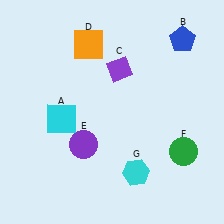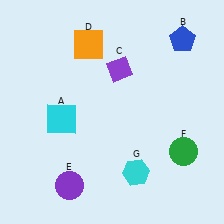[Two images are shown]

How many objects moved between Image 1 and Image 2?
1 object moved between the two images.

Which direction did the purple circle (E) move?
The purple circle (E) moved down.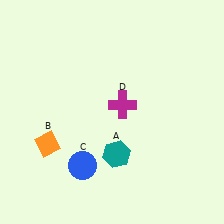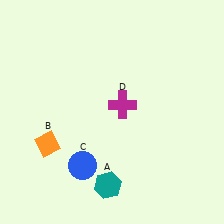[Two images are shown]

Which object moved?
The teal hexagon (A) moved down.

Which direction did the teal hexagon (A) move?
The teal hexagon (A) moved down.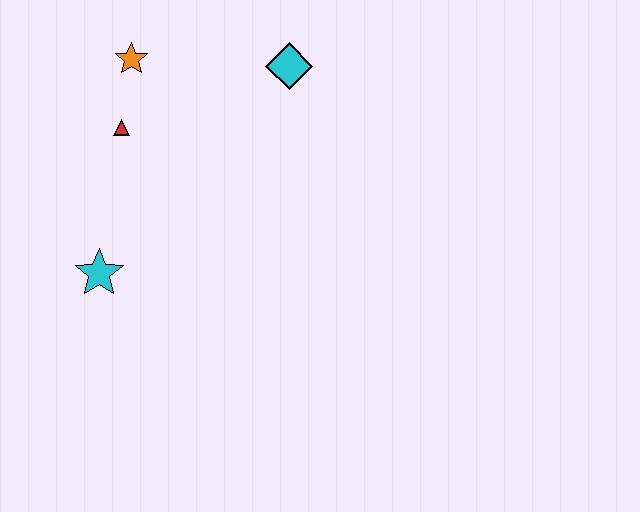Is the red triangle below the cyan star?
No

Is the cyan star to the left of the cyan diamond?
Yes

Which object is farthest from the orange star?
The cyan star is farthest from the orange star.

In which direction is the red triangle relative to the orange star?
The red triangle is below the orange star.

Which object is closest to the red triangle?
The orange star is closest to the red triangle.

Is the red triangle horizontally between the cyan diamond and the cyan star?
Yes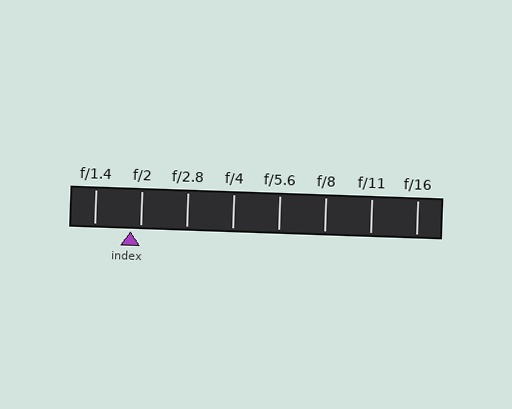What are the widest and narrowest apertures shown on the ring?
The widest aperture shown is f/1.4 and the narrowest is f/16.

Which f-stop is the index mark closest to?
The index mark is closest to f/2.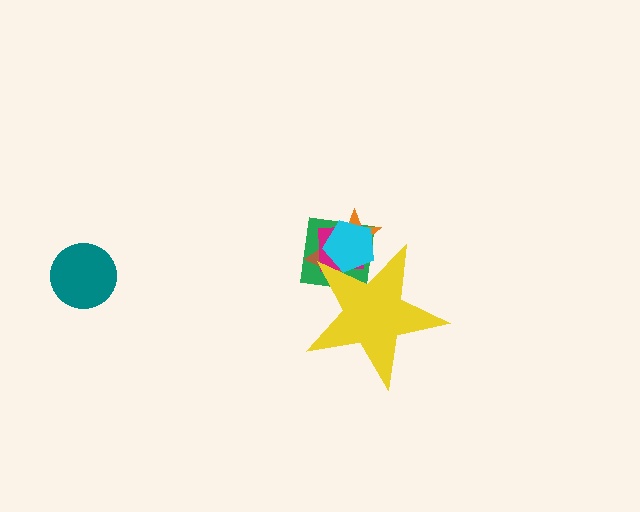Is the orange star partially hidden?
Yes, the orange star is partially hidden behind the yellow star.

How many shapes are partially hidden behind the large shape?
5 shapes are partially hidden.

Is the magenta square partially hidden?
Yes, the magenta square is partially hidden behind the yellow star.